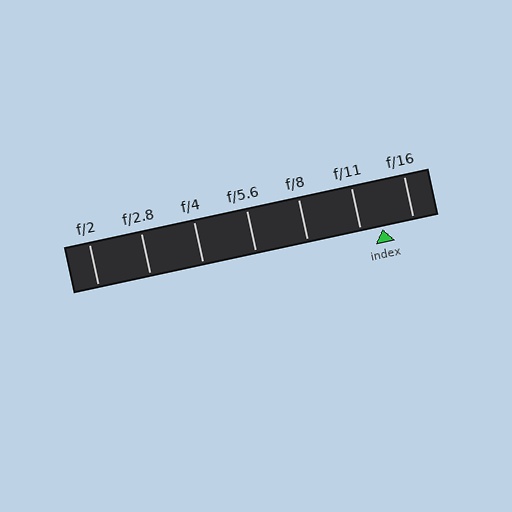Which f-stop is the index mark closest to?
The index mark is closest to f/11.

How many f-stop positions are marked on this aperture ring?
There are 7 f-stop positions marked.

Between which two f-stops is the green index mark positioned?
The index mark is between f/11 and f/16.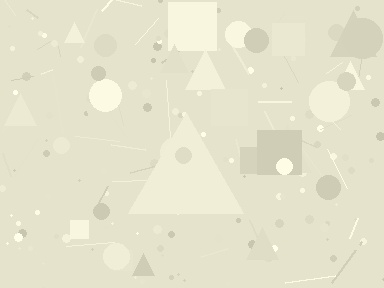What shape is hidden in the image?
A triangle is hidden in the image.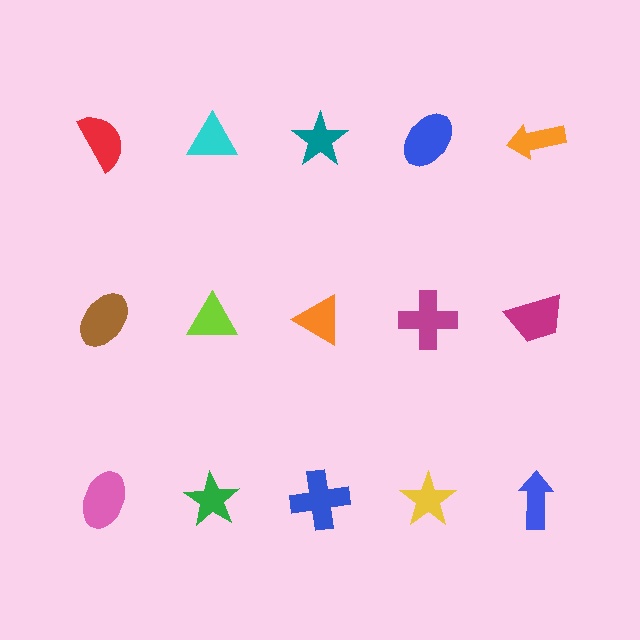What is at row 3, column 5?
A blue arrow.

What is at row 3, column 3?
A blue cross.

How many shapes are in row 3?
5 shapes.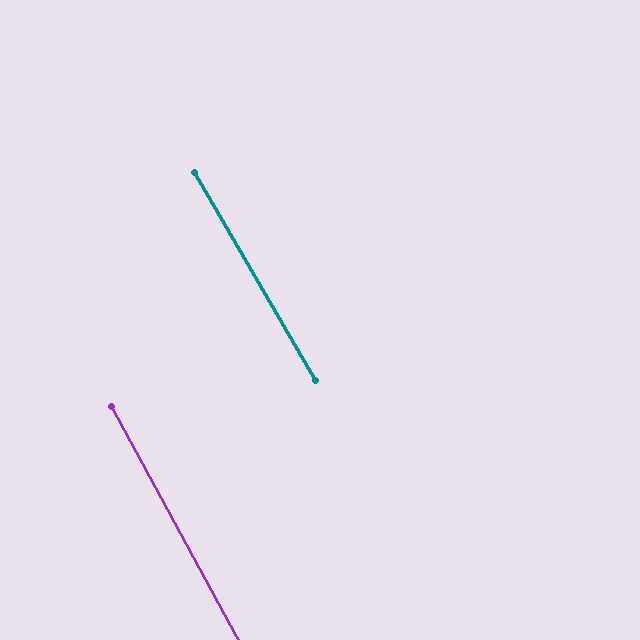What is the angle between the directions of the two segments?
Approximately 2 degrees.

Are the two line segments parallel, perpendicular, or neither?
Parallel — their directions differ by only 1.8°.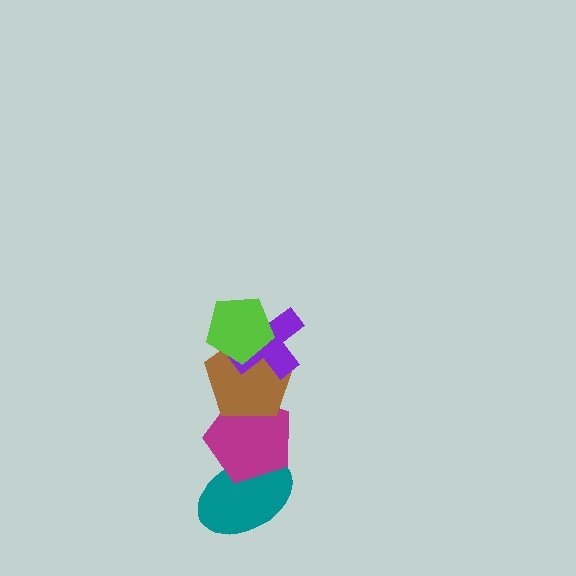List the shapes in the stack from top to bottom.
From top to bottom: the lime pentagon, the purple cross, the brown pentagon, the magenta pentagon, the teal ellipse.